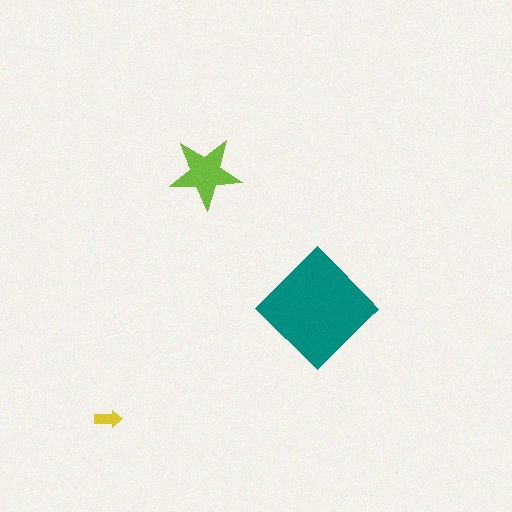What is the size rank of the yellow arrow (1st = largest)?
3rd.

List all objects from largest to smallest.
The teal diamond, the lime star, the yellow arrow.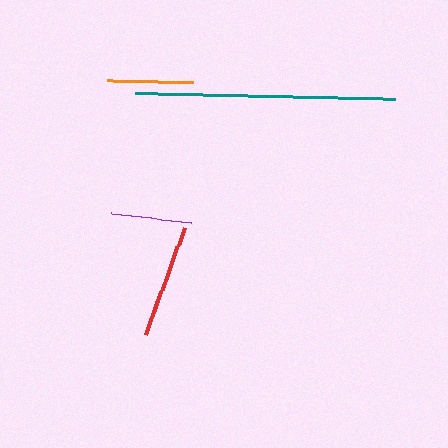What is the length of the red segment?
The red segment is approximately 114 pixels long.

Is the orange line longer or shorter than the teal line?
The teal line is longer than the orange line.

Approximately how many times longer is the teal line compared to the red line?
The teal line is approximately 2.3 times the length of the red line.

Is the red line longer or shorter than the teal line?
The teal line is longer than the red line.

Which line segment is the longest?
The teal line is the longest at approximately 260 pixels.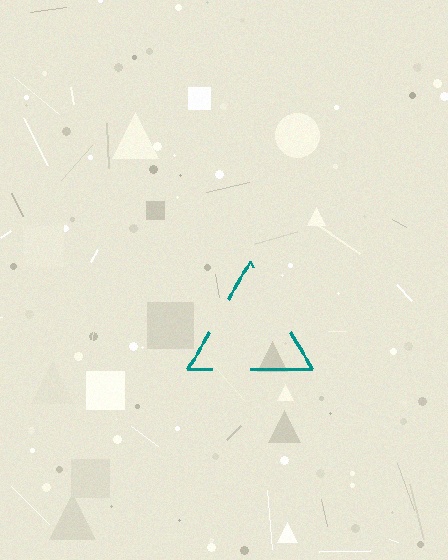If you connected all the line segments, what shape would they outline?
They would outline a triangle.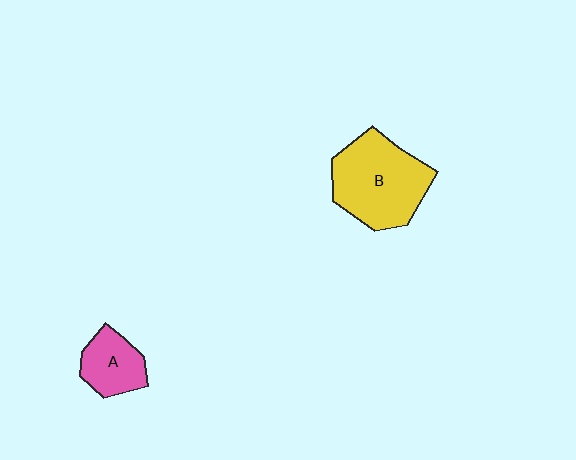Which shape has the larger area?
Shape B (yellow).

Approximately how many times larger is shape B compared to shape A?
Approximately 2.1 times.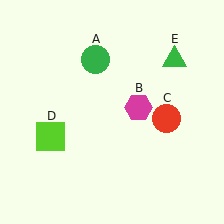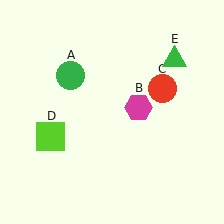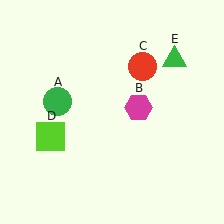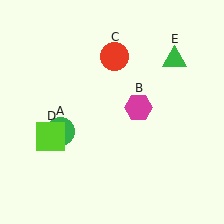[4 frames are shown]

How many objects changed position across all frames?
2 objects changed position: green circle (object A), red circle (object C).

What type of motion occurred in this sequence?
The green circle (object A), red circle (object C) rotated counterclockwise around the center of the scene.